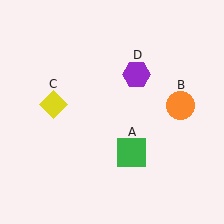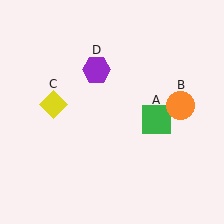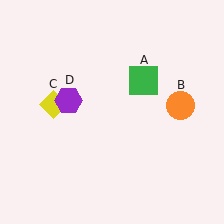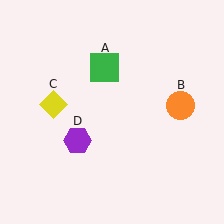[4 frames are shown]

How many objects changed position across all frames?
2 objects changed position: green square (object A), purple hexagon (object D).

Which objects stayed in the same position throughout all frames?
Orange circle (object B) and yellow diamond (object C) remained stationary.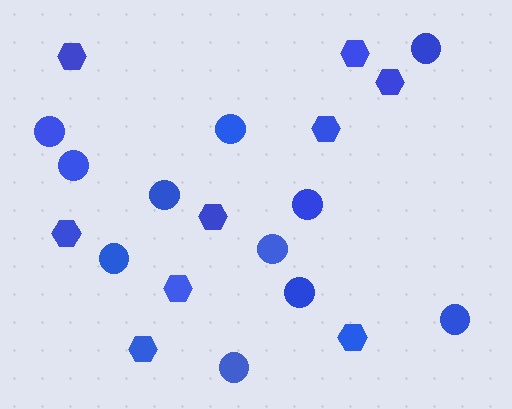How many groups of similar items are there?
There are 2 groups: one group of hexagons (9) and one group of circles (11).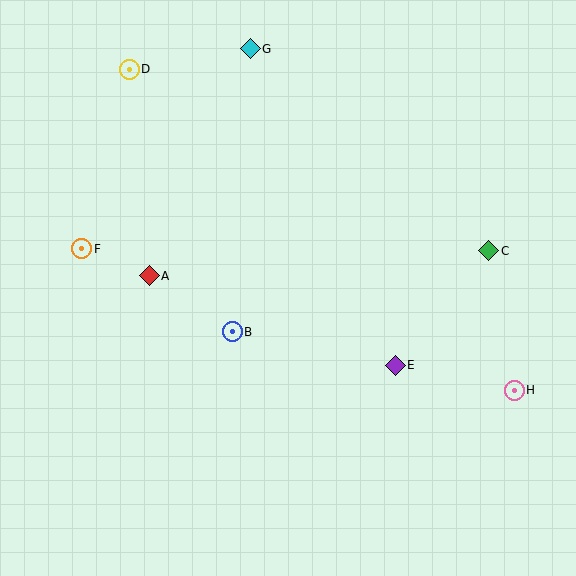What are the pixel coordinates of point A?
Point A is at (149, 276).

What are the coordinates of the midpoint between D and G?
The midpoint between D and G is at (190, 59).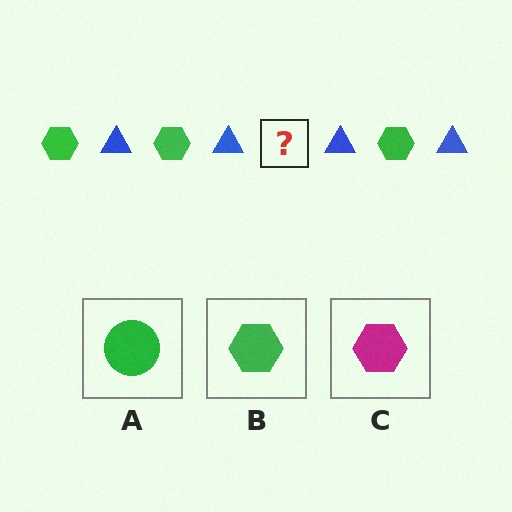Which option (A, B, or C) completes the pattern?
B.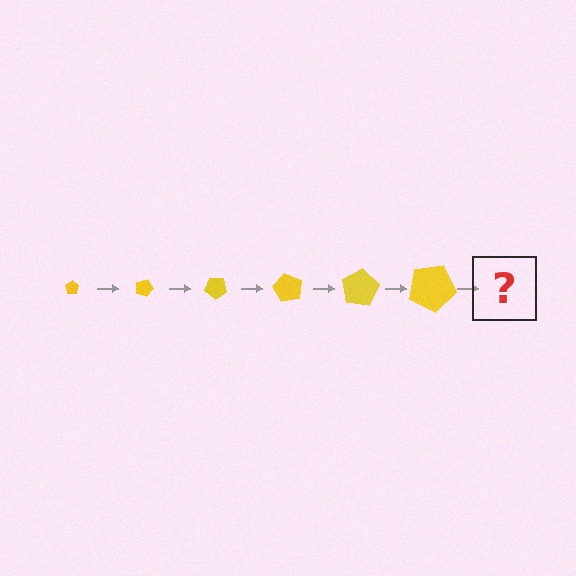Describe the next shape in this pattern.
It should be a pentagon, larger than the previous one and rotated 120 degrees from the start.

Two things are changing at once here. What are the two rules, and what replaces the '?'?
The two rules are that the pentagon grows larger each step and it rotates 20 degrees each step. The '?' should be a pentagon, larger than the previous one and rotated 120 degrees from the start.